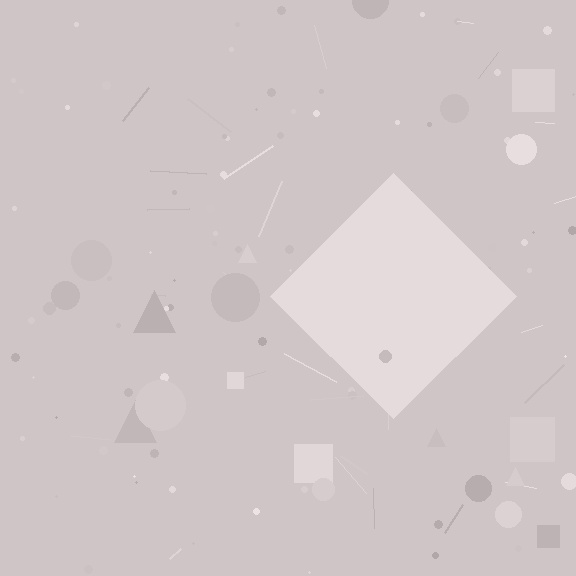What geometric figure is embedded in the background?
A diamond is embedded in the background.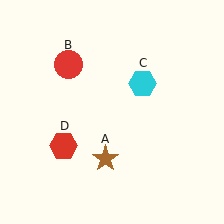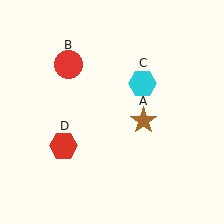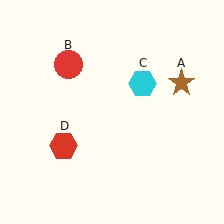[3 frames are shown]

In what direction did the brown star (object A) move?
The brown star (object A) moved up and to the right.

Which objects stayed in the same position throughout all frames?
Red circle (object B) and cyan hexagon (object C) and red hexagon (object D) remained stationary.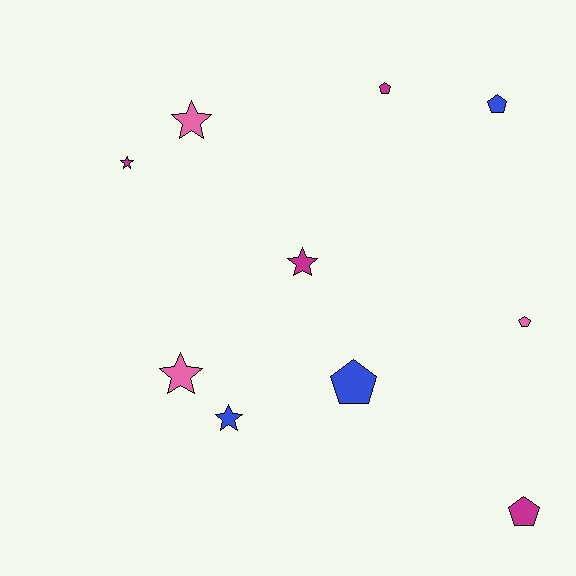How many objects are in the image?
There are 10 objects.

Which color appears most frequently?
Magenta, with 4 objects.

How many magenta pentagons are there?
There are 2 magenta pentagons.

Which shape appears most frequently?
Star, with 5 objects.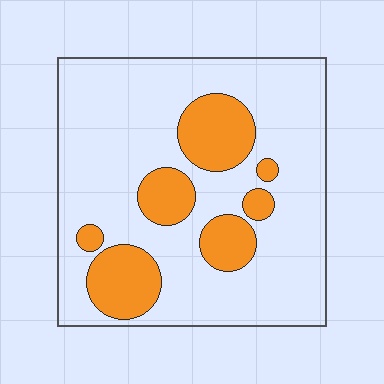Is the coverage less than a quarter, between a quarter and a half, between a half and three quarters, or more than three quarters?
Less than a quarter.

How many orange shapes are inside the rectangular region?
7.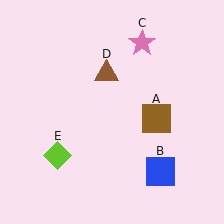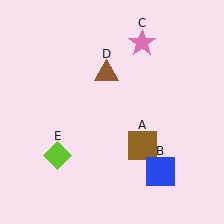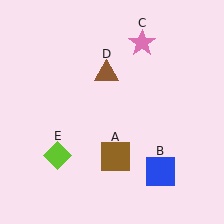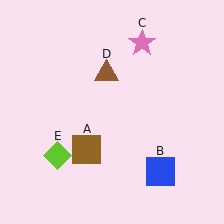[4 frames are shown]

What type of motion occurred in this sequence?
The brown square (object A) rotated clockwise around the center of the scene.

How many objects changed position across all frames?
1 object changed position: brown square (object A).